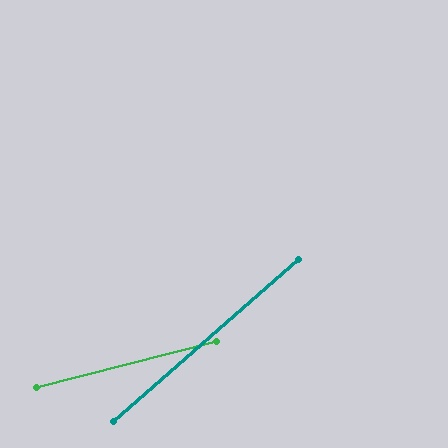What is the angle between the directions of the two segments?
Approximately 27 degrees.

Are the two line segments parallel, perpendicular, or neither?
Neither parallel nor perpendicular — they differ by about 27°.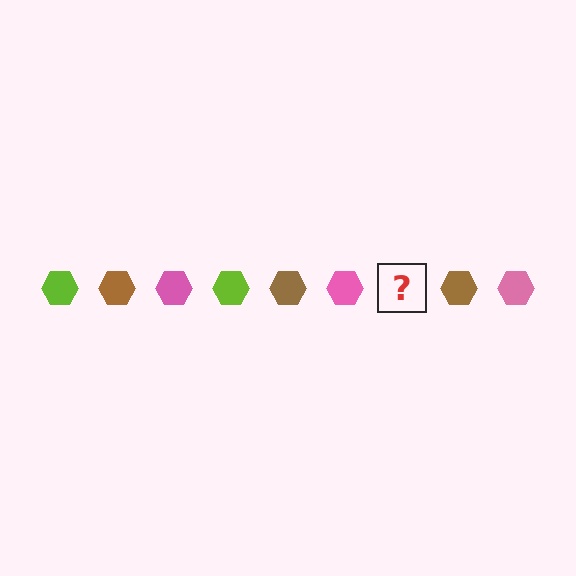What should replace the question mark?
The question mark should be replaced with a lime hexagon.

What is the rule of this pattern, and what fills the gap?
The rule is that the pattern cycles through lime, brown, pink hexagons. The gap should be filled with a lime hexagon.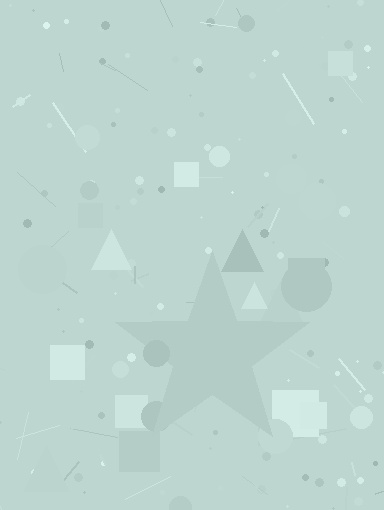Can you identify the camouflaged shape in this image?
The camouflaged shape is a star.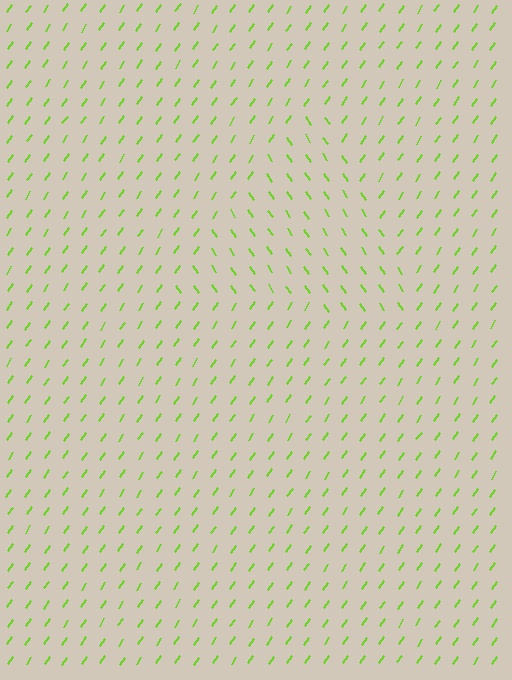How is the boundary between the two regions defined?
The boundary is defined purely by a change in line orientation (approximately 69 degrees difference). All lines are the same color and thickness.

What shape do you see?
I see a triangle.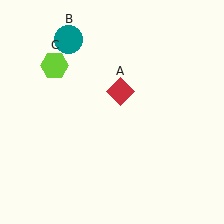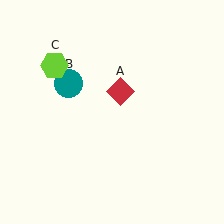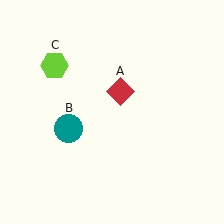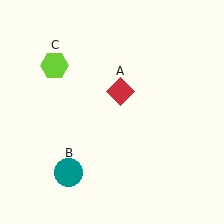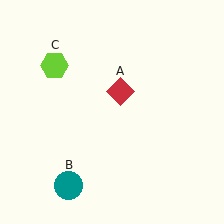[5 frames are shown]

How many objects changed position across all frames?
1 object changed position: teal circle (object B).